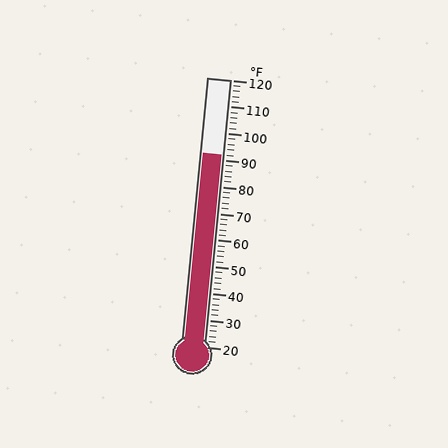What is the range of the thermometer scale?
The thermometer scale ranges from 20°F to 120°F.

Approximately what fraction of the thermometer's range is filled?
The thermometer is filled to approximately 70% of its range.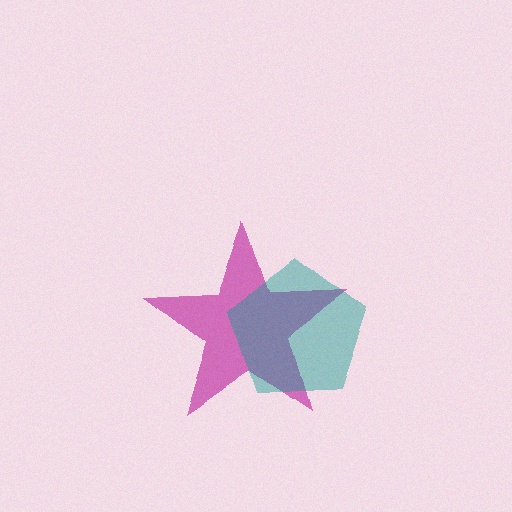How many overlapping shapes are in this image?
There are 2 overlapping shapes in the image.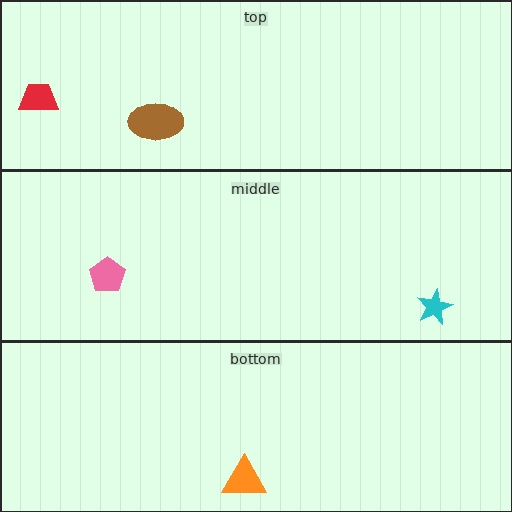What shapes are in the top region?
The brown ellipse, the red trapezoid.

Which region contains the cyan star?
The middle region.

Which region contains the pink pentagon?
The middle region.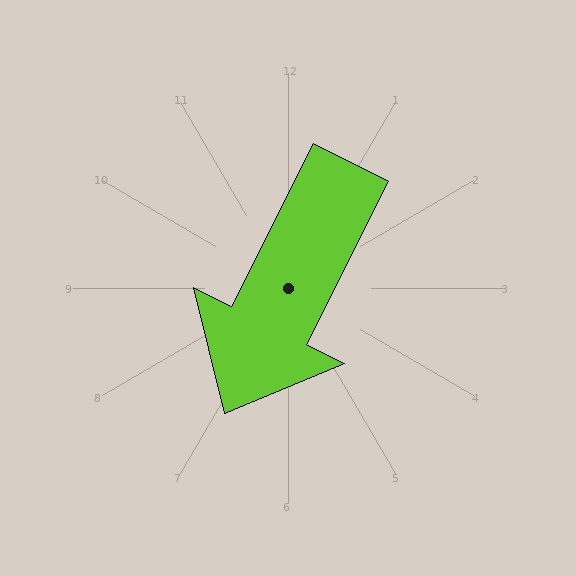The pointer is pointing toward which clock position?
Roughly 7 o'clock.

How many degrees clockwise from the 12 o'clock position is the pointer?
Approximately 207 degrees.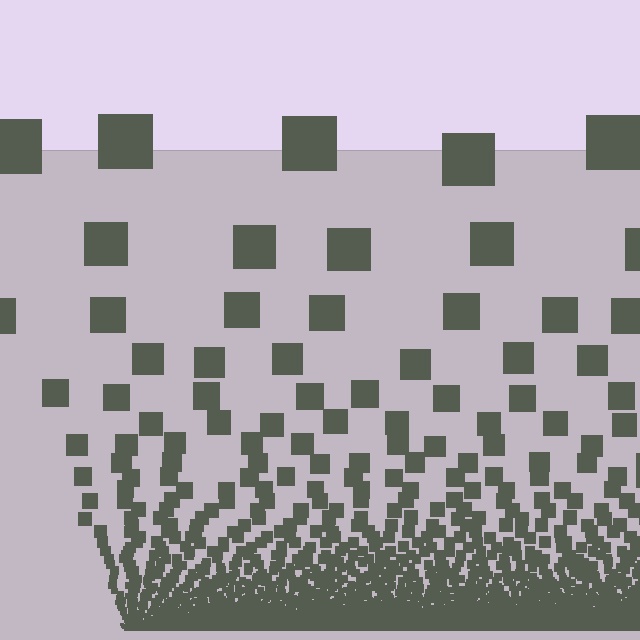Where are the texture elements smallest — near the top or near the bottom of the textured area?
Near the bottom.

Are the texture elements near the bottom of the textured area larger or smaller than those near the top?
Smaller. The gradient is inverted — elements near the bottom are smaller and denser.